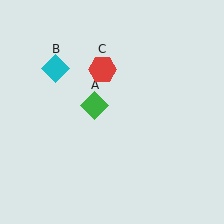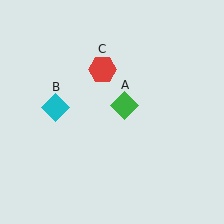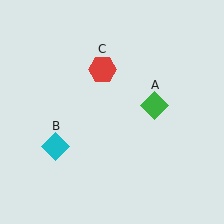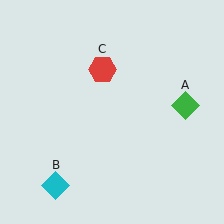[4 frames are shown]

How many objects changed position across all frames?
2 objects changed position: green diamond (object A), cyan diamond (object B).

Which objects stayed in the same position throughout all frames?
Red hexagon (object C) remained stationary.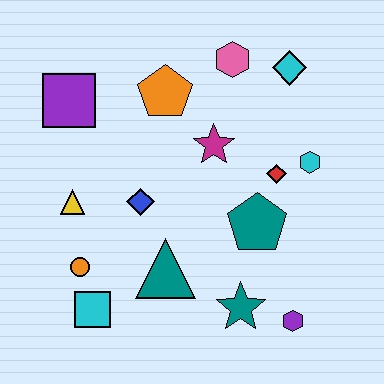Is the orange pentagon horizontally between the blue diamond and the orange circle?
No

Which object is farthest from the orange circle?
The cyan diamond is farthest from the orange circle.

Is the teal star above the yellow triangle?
No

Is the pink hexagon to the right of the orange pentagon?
Yes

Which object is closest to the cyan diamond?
The pink hexagon is closest to the cyan diamond.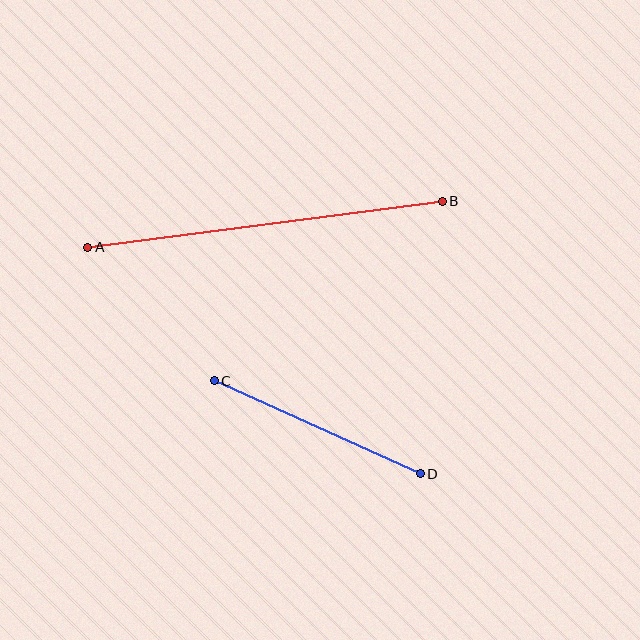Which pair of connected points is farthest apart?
Points A and B are farthest apart.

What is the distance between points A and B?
The distance is approximately 357 pixels.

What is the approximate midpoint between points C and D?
The midpoint is at approximately (317, 427) pixels.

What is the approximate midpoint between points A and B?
The midpoint is at approximately (265, 224) pixels.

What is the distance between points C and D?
The distance is approximately 226 pixels.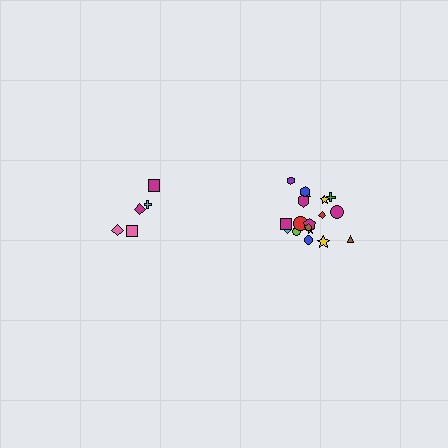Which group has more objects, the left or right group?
The right group.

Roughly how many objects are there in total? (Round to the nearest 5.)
Roughly 25 objects in total.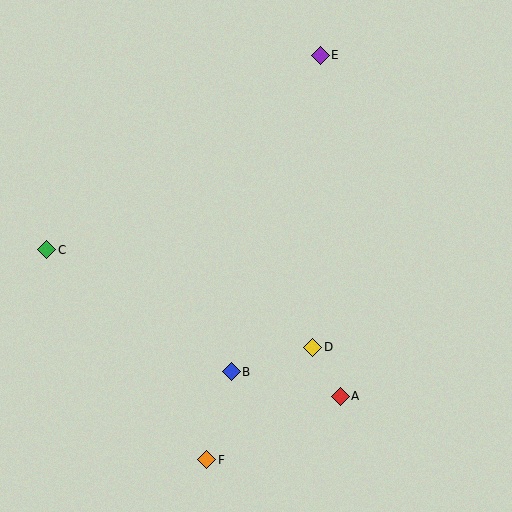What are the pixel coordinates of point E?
Point E is at (320, 55).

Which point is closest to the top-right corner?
Point E is closest to the top-right corner.